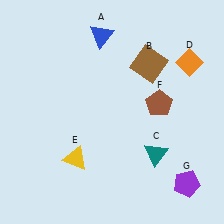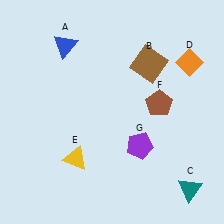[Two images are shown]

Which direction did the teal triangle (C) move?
The teal triangle (C) moved down.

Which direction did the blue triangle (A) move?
The blue triangle (A) moved left.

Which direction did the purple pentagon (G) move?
The purple pentagon (G) moved left.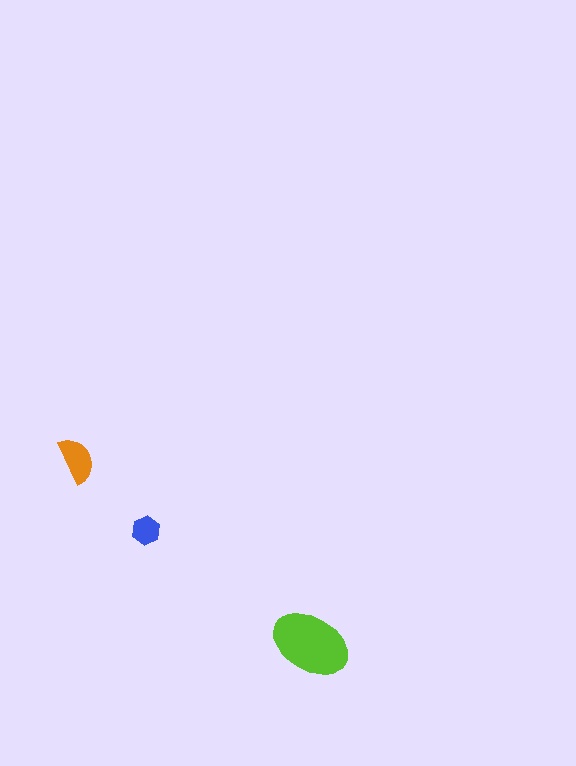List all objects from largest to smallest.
The lime ellipse, the orange semicircle, the blue hexagon.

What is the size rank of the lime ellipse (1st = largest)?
1st.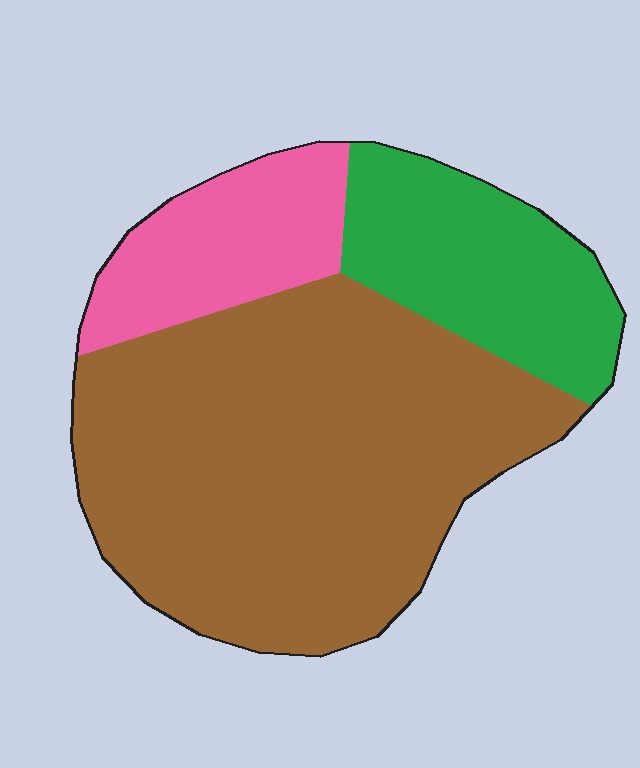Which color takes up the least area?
Pink, at roughly 15%.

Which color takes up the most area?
Brown, at roughly 65%.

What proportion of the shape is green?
Green takes up between a sixth and a third of the shape.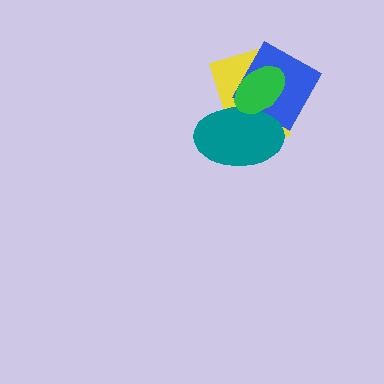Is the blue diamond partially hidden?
Yes, it is partially covered by another shape.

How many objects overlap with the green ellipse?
3 objects overlap with the green ellipse.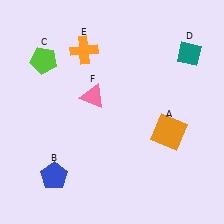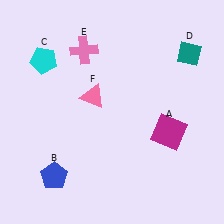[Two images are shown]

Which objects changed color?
A changed from orange to magenta. C changed from lime to cyan. E changed from orange to pink.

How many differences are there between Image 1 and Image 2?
There are 3 differences between the two images.